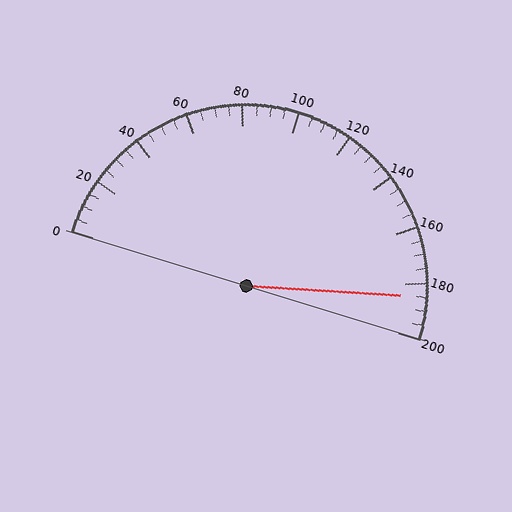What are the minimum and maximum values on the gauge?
The gauge ranges from 0 to 200.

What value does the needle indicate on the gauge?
The needle indicates approximately 185.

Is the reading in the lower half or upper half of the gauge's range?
The reading is in the upper half of the range (0 to 200).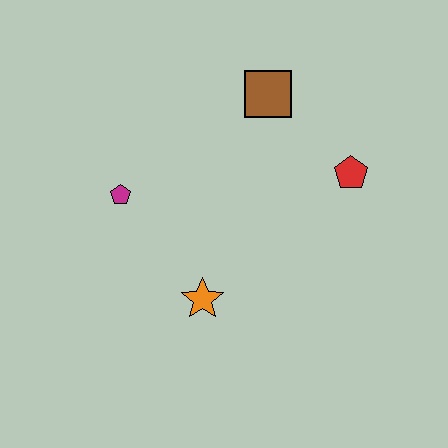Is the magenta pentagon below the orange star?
No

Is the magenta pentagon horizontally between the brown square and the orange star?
No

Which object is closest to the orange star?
The magenta pentagon is closest to the orange star.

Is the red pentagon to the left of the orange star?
No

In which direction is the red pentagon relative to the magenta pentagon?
The red pentagon is to the right of the magenta pentagon.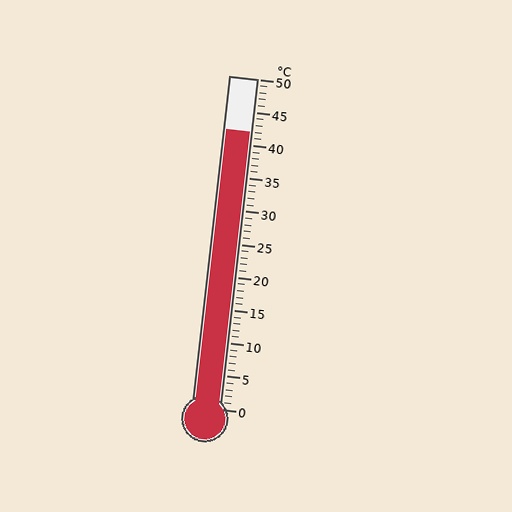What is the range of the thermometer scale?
The thermometer scale ranges from 0°C to 50°C.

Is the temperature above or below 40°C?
The temperature is above 40°C.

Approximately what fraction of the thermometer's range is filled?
The thermometer is filled to approximately 85% of its range.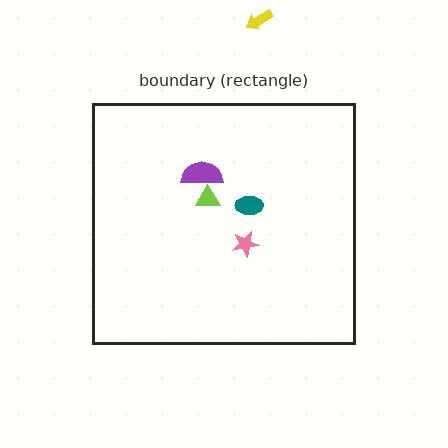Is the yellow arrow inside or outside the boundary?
Outside.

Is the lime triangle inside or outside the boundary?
Inside.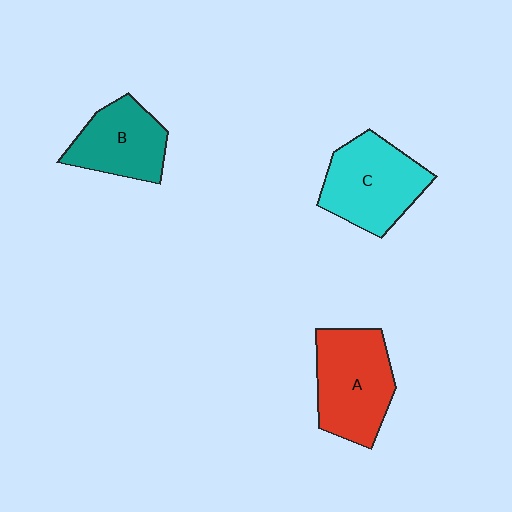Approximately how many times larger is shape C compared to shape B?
Approximately 1.3 times.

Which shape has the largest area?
Shape A (red).